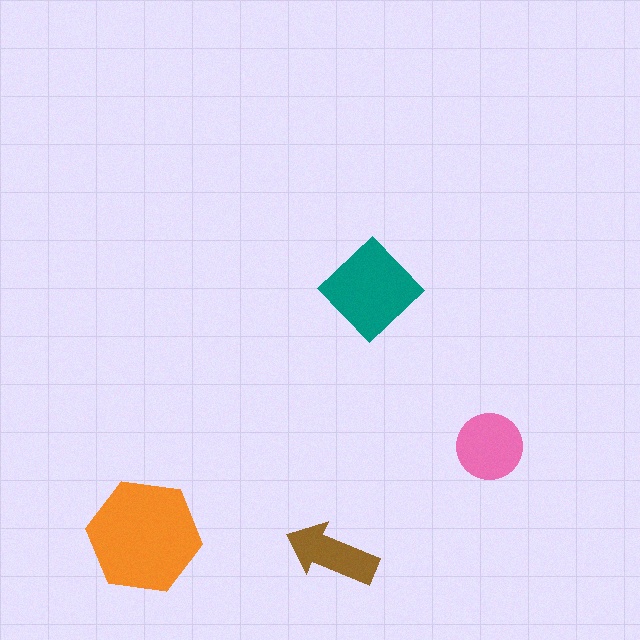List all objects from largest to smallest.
The orange hexagon, the teal diamond, the pink circle, the brown arrow.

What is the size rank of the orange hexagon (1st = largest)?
1st.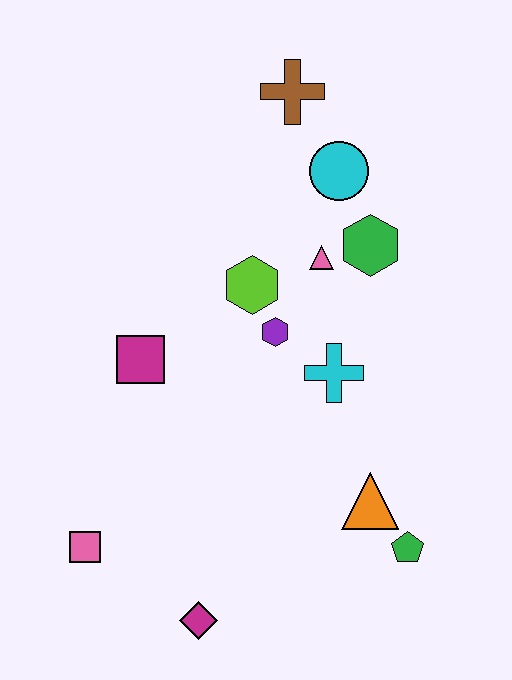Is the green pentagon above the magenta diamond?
Yes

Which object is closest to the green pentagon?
The orange triangle is closest to the green pentagon.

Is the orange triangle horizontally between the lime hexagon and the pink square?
No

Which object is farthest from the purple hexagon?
The magenta diamond is farthest from the purple hexagon.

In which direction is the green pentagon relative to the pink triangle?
The green pentagon is below the pink triangle.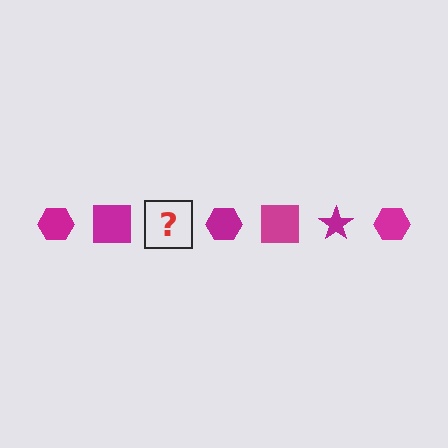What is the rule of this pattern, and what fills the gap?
The rule is that the pattern cycles through hexagon, square, star shapes in magenta. The gap should be filled with a magenta star.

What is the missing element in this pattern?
The missing element is a magenta star.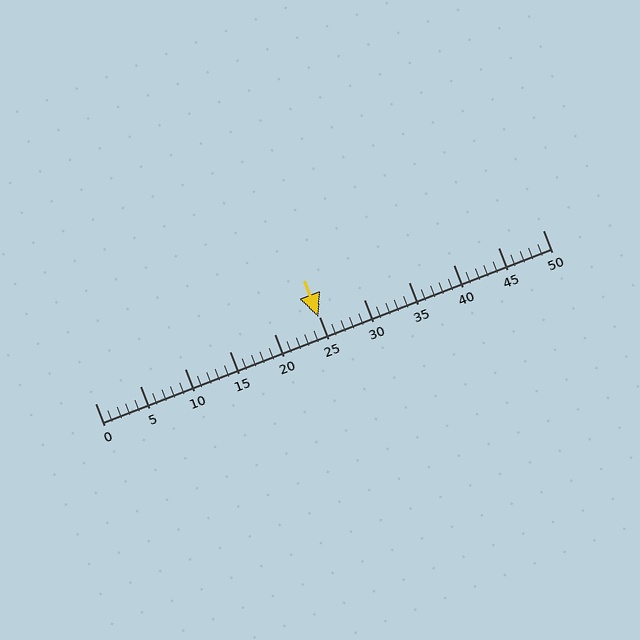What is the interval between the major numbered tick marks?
The major tick marks are spaced 5 units apart.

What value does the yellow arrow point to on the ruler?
The yellow arrow points to approximately 25.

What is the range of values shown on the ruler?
The ruler shows values from 0 to 50.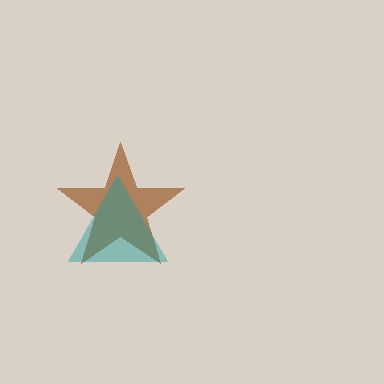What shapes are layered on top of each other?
The layered shapes are: a brown star, a teal triangle.